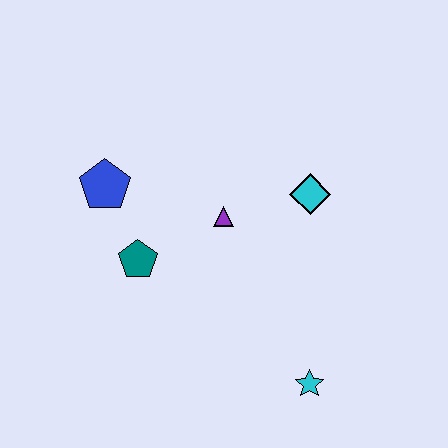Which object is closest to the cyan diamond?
The purple triangle is closest to the cyan diamond.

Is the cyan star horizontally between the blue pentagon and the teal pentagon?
No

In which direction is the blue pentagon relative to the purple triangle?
The blue pentagon is to the left of the purple triangle.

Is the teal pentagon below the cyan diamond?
Yes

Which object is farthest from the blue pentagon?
The cyan star is farthest from the blue pentagon.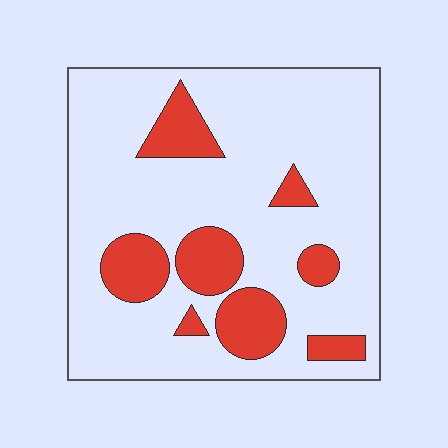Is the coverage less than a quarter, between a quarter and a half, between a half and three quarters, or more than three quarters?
Less than a quarter.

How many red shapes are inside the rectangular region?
8.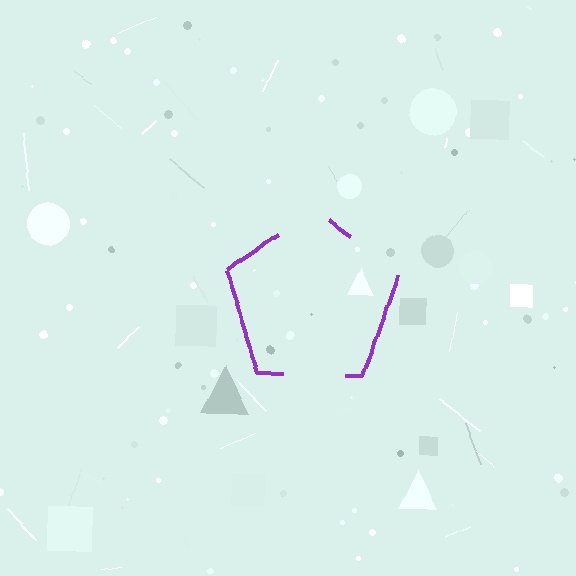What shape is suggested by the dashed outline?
The dashed outline suggests a pentagon.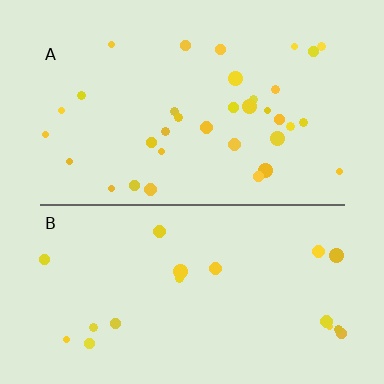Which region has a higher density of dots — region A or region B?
A (the top).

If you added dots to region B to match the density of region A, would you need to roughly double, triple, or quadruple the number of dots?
Approximately double.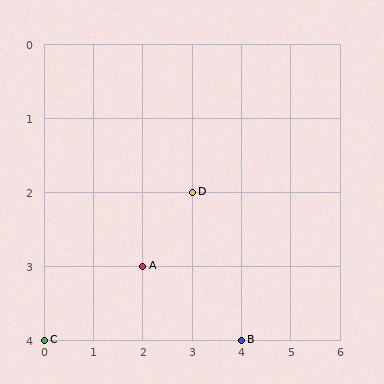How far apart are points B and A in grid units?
Points B and A are 2 columns and 1 row apart (about 2.2 grid units diagonally).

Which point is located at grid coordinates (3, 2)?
Point D is at (3, 2).